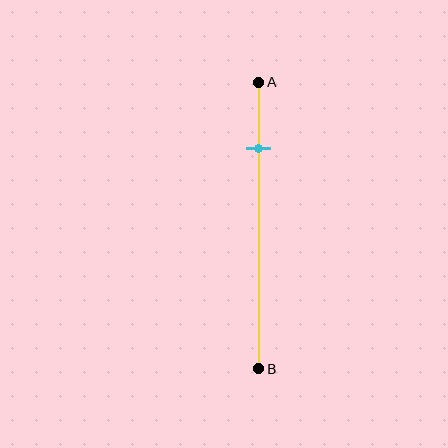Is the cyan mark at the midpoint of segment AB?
No, the mark is at about 25% from A, not at the 50% midpoint.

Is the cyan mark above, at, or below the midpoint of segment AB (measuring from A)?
The cyan mark is above the midpoint of segment AB.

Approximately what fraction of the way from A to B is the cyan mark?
The cyan mark is approximately 25% of the way from A to B.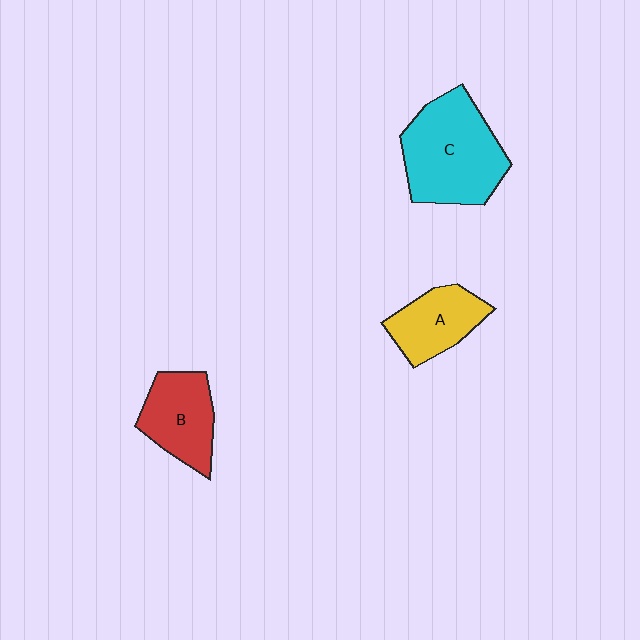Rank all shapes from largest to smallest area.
From largest to smallest: C (cyan), B (red), A (yellow).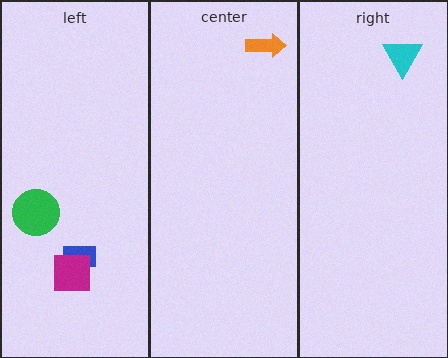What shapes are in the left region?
The blue rectangle, the magenta square, the green circle.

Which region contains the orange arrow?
The center region.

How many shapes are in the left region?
3.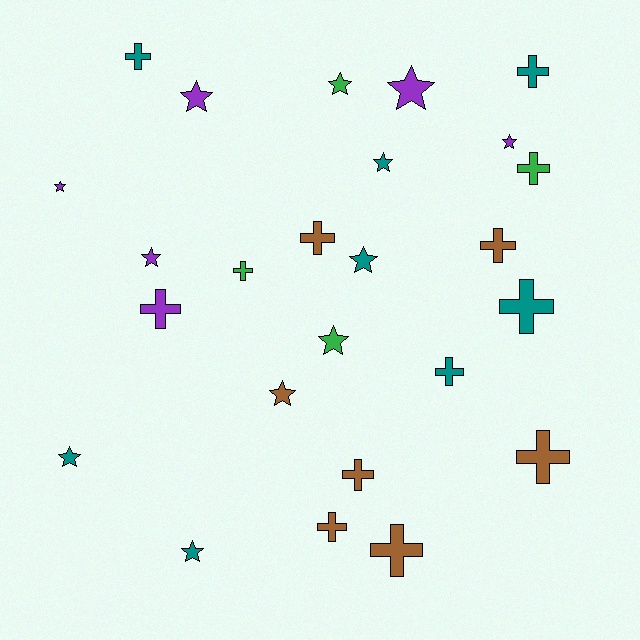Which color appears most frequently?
Teal, with 8 objects.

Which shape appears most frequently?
Cross, with 13 objects.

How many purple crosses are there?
There is 1 purple cross.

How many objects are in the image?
There are 25 objects.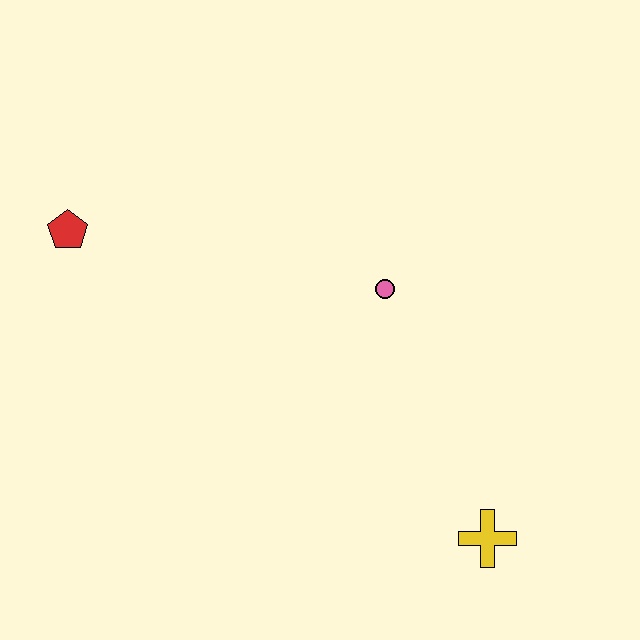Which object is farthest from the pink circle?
The red pentagon is farthest from the pink circle.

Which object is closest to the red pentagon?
The pink circle is closest to the red pentagon.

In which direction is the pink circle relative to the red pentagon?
The pink circle is to the right of the red pentagon.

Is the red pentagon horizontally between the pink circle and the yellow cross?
No